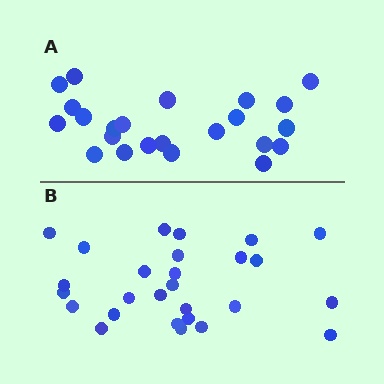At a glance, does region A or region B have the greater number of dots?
Region B (the bottom region) has more dots.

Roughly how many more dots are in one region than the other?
Region B has about 4 more dots than region A.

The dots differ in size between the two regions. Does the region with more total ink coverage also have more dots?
No. Region A has more total ink coverage because its dots are larger, but region B actually contains more individual dots. Total area can be misleading — the number of items is what matters here.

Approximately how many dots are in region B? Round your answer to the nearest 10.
About 30 dots. (The exact count is 27, which rounds to 30.)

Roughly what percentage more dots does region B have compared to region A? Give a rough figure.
About 15% more.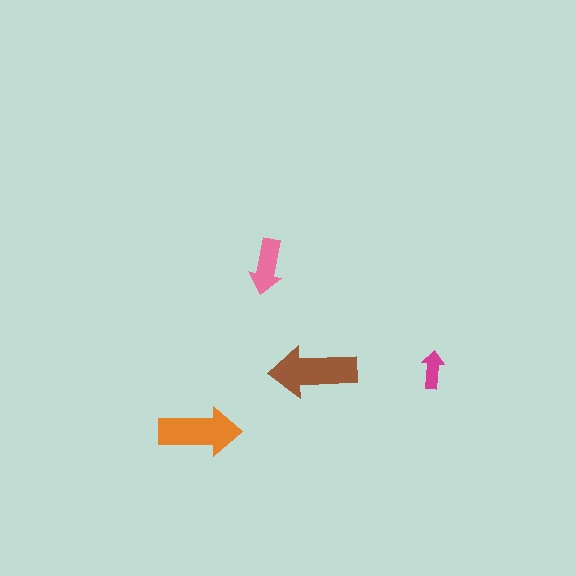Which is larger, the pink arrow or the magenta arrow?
The pink one.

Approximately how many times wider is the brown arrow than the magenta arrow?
About 2.5 times wider.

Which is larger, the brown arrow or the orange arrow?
The brown one.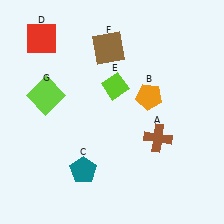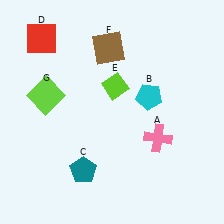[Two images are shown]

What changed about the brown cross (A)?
In Image 1, A is brown. In Image 2, it changed to pink.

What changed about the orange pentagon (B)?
In Image 1, B is orange. In Image 2, it changed to cyan.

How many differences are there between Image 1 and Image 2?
There are 2 differences between the two images.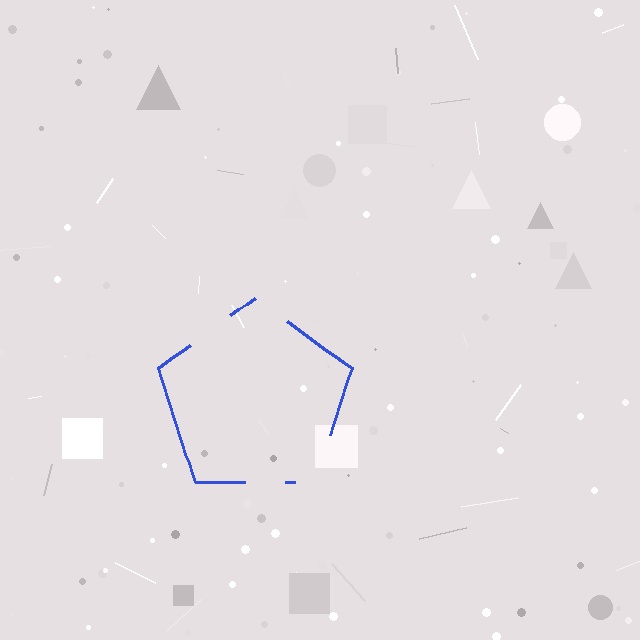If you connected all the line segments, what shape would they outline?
They would outline a pentagon.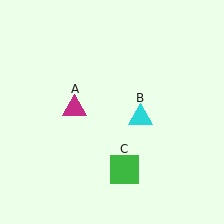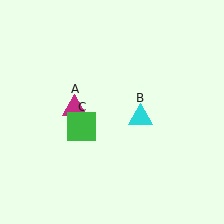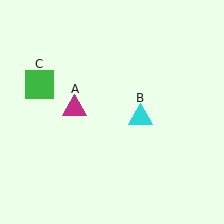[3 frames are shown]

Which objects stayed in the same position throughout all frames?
Magenta triangle (object A) and cyan triangle (object B) remained stationary.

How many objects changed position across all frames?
1 object changed position: green square (object C).